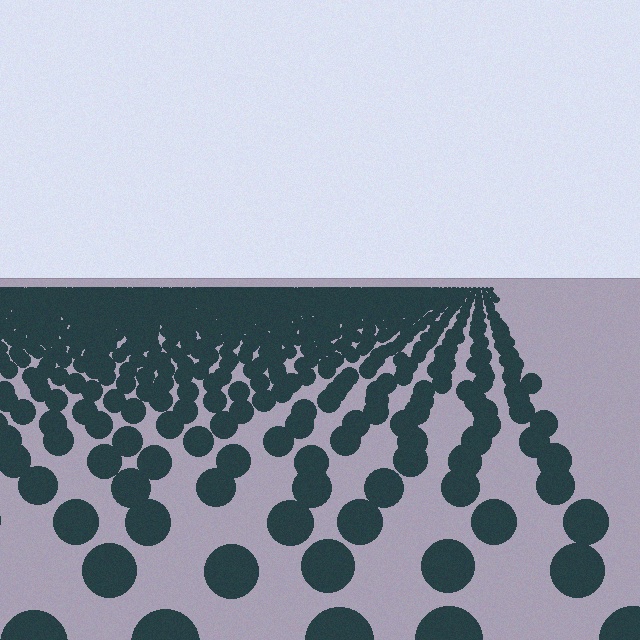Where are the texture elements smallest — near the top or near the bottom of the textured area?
Near the top.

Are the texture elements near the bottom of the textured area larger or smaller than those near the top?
Larger. Near the bottom, elements are closer to the viewer and appear at a bigger on-screen size.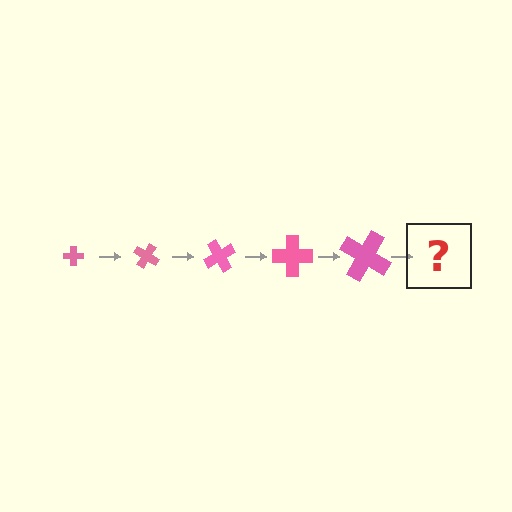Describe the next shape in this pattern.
It should be a cross, larger than the previous one and rotated 150 degrees from the start.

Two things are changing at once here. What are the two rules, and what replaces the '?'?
The two rules are that the cross grows larger each step and it rotates 30 degrees each step. The '?' should be a cross, larger than the previous one and rotated 150 degrees from the start.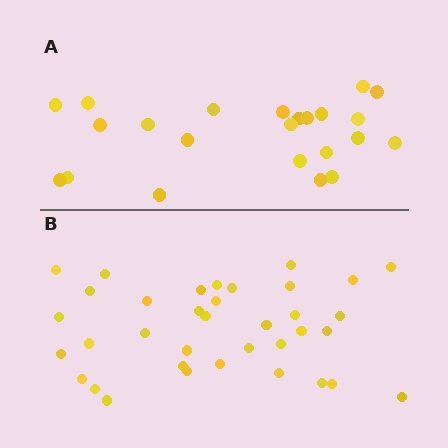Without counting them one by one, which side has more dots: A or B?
Region B (the bottom region) has more dots.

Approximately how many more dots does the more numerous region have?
Region B has approximately 15 more dots than region A.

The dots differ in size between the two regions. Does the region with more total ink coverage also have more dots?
No. Region A has more total ink coverage because its dots are larger, but region B actually contains more individual dots. Total area can be misleading — the number of items is what matters here.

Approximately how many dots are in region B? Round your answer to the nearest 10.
About 40 dots. (The exact count is 36, which rounds to 40.)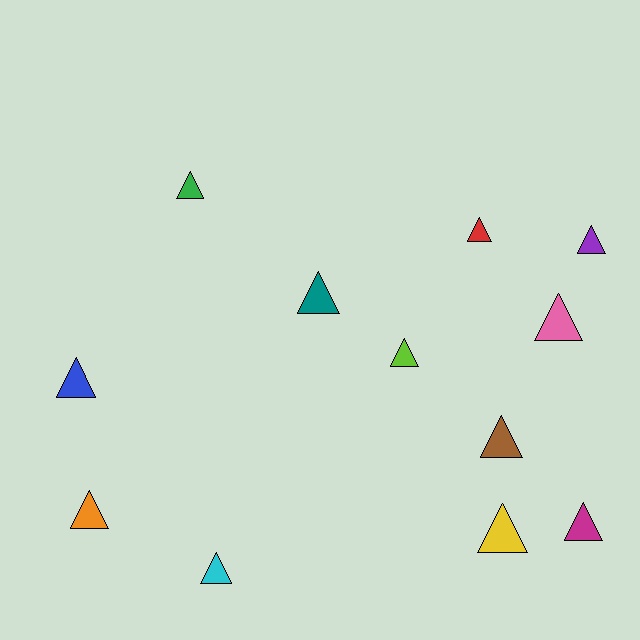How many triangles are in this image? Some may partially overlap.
There are 12 triangles.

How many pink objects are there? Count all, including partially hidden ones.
There is 1 pink object.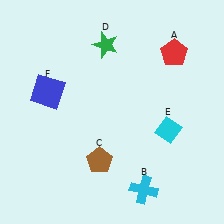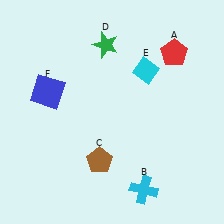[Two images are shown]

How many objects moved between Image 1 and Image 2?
1 object moved between the two images.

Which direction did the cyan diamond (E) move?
The cyan diamond (E) moved up.